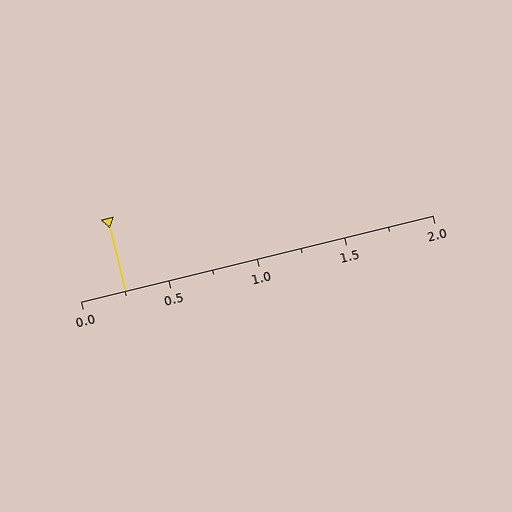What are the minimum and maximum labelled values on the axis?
The axis runs from 0.0 to 2.0.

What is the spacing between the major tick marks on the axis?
The major ticks are spaced 0.5 apart.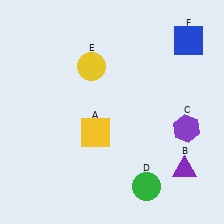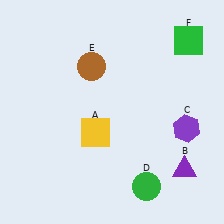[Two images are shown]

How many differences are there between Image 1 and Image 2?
There are 2 differences between the two images.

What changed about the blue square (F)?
In Image 1, F is blue. In Image 2, it changed to green.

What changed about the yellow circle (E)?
In Image 1, E is yellow. In Image 2, it changed to brown.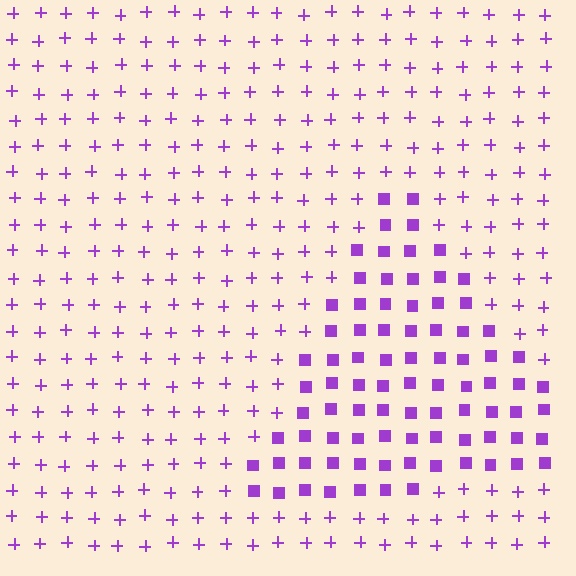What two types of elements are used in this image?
The image uses squares inside the triangle region and plus signs outside it.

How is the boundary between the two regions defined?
The boundary is defined by a change in element shape: squares inside vs. plus signs outside. All elements share the same color and spacing.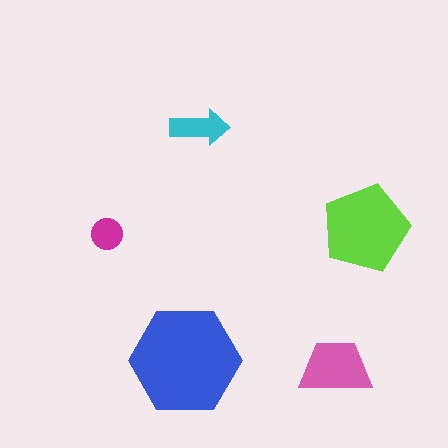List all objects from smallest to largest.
The magenta circle, the cyan arrow, the pink trapezoid, the lime pentagon, the blue hexagon.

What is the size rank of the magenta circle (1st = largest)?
5th.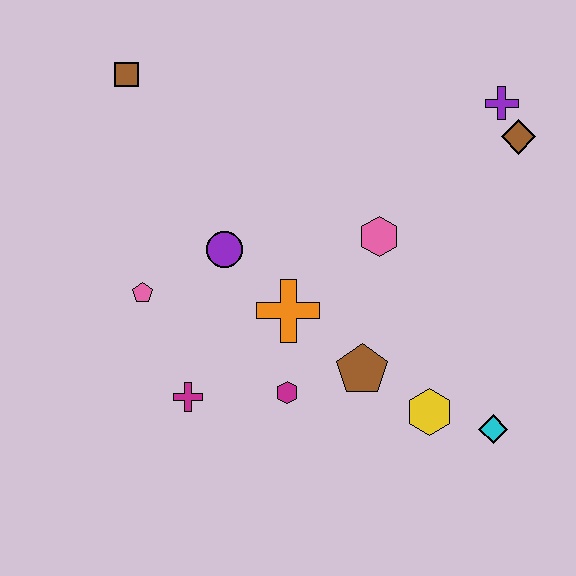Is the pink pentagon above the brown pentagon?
Yes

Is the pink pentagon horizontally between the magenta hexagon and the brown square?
Yes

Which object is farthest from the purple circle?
The cyan diamond is farthest from the purple circle.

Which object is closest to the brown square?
The purple circle is closest to the brown square.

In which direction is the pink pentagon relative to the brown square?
The pink pentagon is below the brown square.